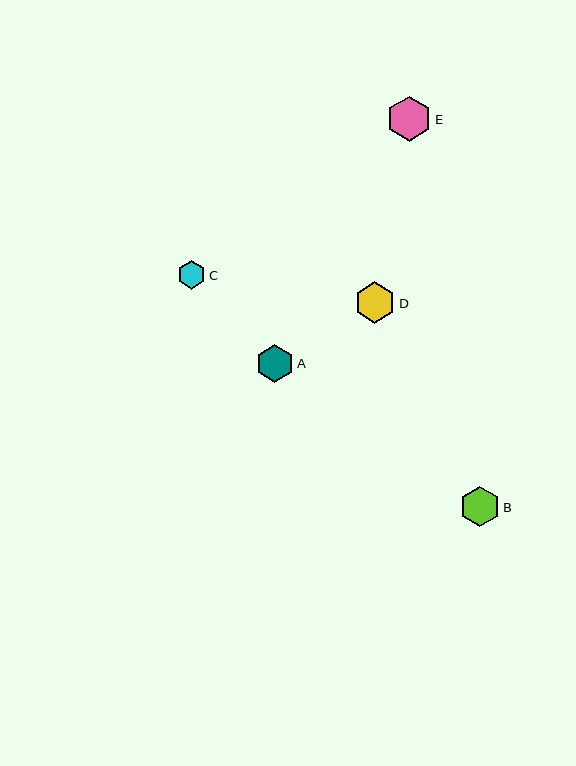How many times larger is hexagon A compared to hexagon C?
Hexagon A is approximately 1.3 times the size of hexagon C.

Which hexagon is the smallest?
Hexagon C is the smallest with a size of approximately 28 pixels.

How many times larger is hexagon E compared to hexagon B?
Hexagon E is approximately 1.1 times the size of hexagon B.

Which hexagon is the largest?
Hexagon E is the largest with a size of approximately 45 pixels.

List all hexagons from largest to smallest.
From largest to smallest: E, D, B, A, C.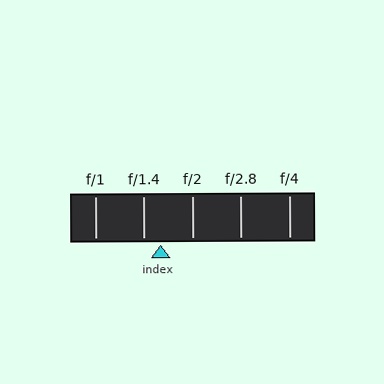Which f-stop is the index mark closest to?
The index mark is closest to f/1.4.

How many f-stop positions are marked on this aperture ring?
There are 5 f-stop positions marked.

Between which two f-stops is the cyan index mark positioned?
The index mark is between f/1.4 and f/2.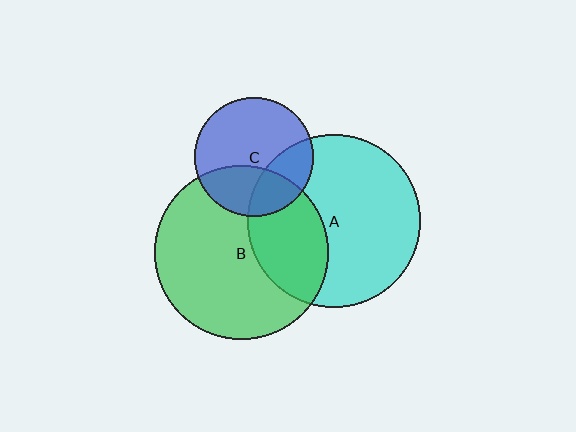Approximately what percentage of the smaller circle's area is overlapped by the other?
Approximately 35%.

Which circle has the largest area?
Circle B (green).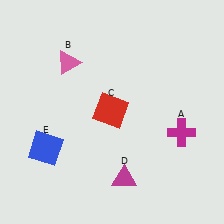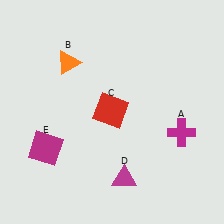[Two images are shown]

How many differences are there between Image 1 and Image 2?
There are 2 differences between the two images.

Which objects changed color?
B changed from pink to orange. E changed from blue to magenta.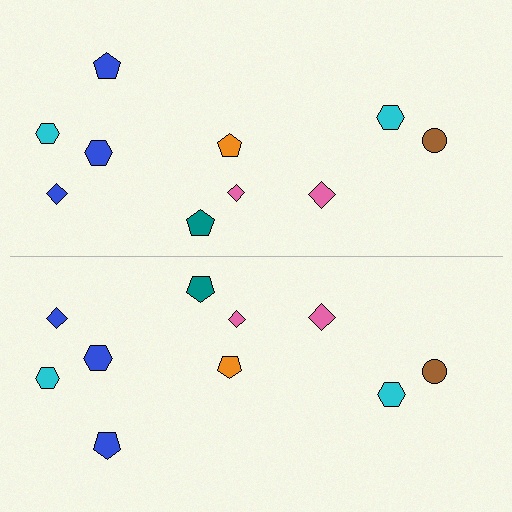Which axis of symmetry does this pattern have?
The pattern has a horizontal axis of symmetry running through the center of the image.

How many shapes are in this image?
There are 20 shapes in this image.